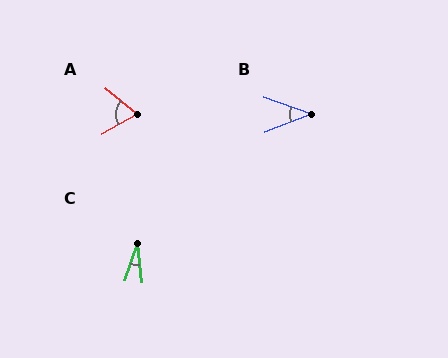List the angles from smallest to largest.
C (25°), B (41°), A (70°).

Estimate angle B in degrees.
Approximately 41 degrees.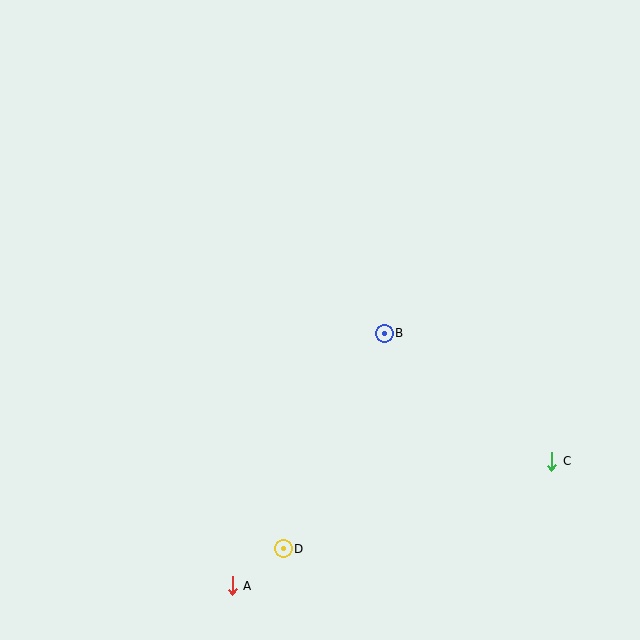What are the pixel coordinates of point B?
Point B is at (384, 333).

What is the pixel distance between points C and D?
The distance between C and D is 282 pixels.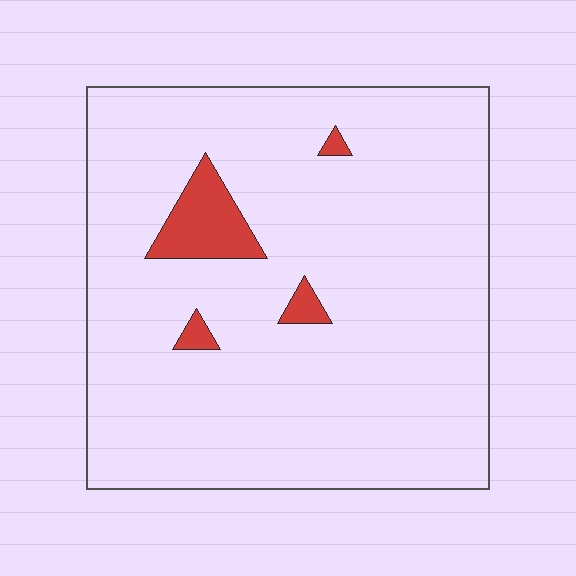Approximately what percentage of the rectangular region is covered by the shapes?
Approximately 5%.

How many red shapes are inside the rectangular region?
4.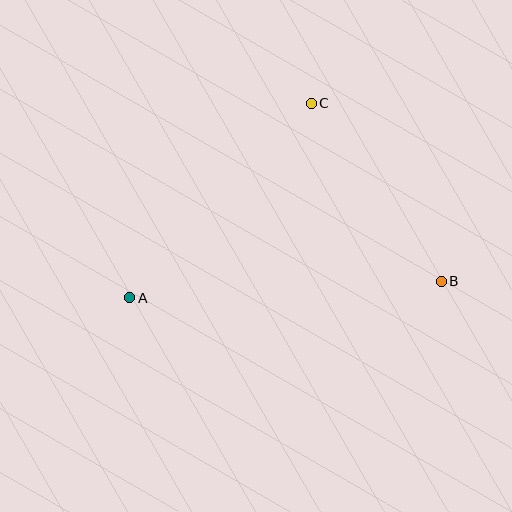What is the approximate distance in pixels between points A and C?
The distance between A and C is approximately 266 pixels.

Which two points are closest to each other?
Points B and C are closest to each other.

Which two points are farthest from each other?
Points A and B are farthest from each other.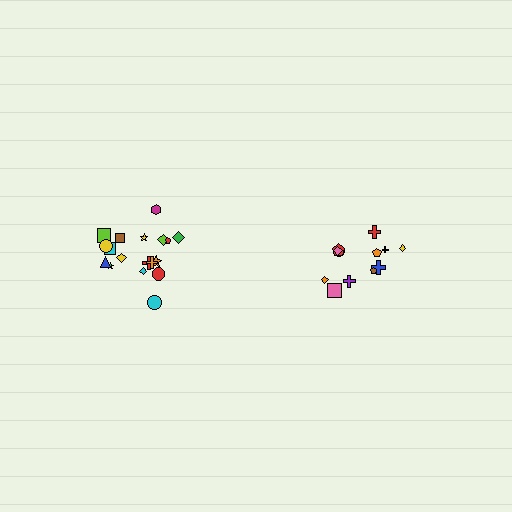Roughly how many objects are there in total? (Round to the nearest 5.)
Roughly 30 objects in total.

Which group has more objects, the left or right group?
The left group.